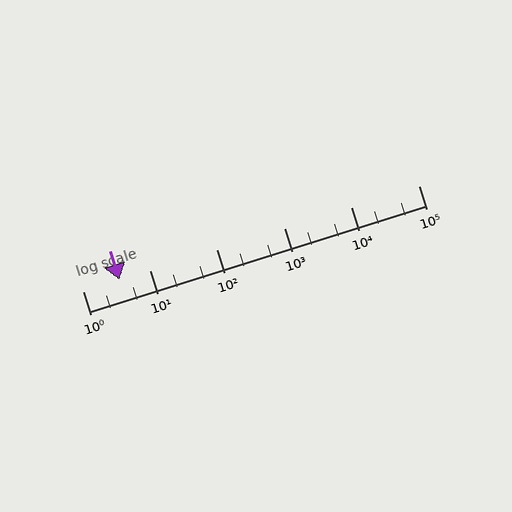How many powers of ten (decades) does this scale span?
The scale spans 5 decades, from 1 to 100000.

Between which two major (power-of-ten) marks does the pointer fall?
The pointer is between 1 and 10.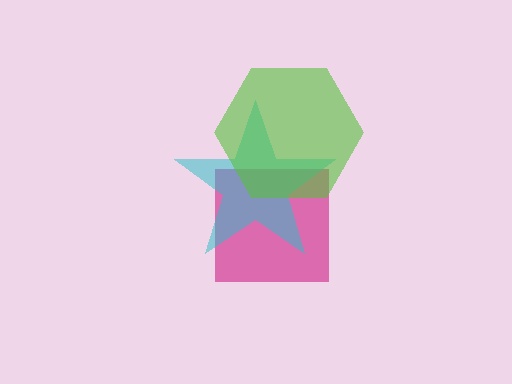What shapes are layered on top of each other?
The layered shapes are: a magenta square, a cyan star, a lime hexagon.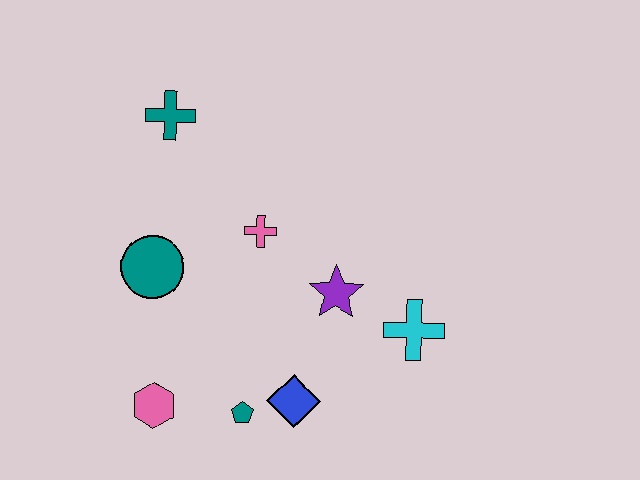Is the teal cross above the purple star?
Yes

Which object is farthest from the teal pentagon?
The teal cross is farthest from the teal pentagon.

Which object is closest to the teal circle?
The pink cross is closest to the teal circle.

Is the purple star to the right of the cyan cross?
No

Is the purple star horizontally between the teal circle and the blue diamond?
No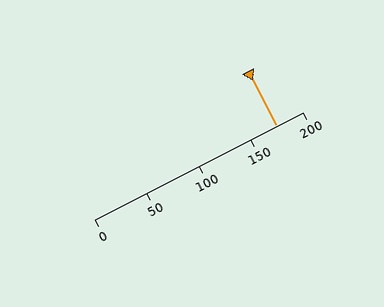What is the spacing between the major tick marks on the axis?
The major ticks are spaced 50 apart.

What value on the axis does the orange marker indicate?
The marker indicates approximately 175.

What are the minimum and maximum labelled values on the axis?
The axis runs from 0 to 200.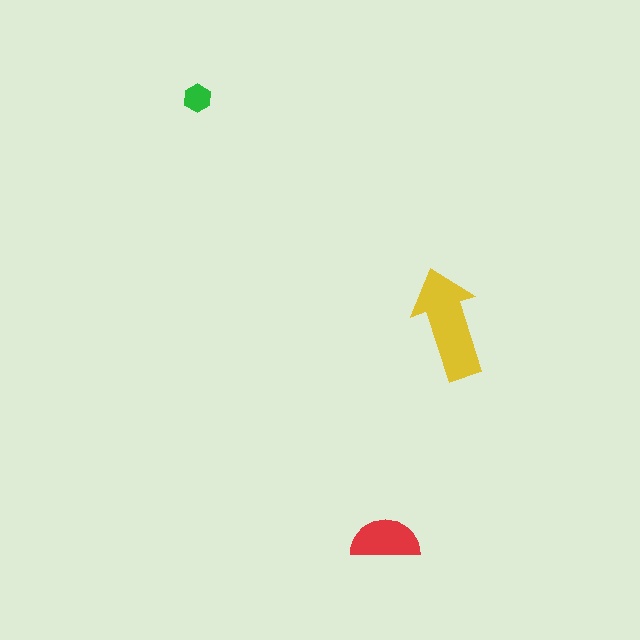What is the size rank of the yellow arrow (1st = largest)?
1st.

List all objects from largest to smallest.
The yellow arrow, the red semicircle, the green hexagon.